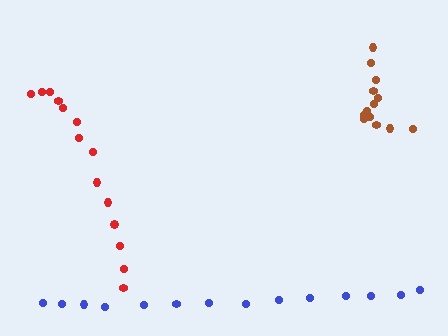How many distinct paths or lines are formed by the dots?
There are 3 distinct paths.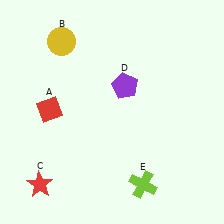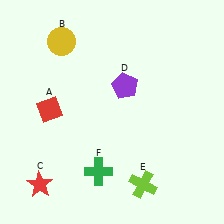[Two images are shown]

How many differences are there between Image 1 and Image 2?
There is 1 difference between the two images.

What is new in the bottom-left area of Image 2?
A green cross (F) was added in the bottom-left area of Image 2.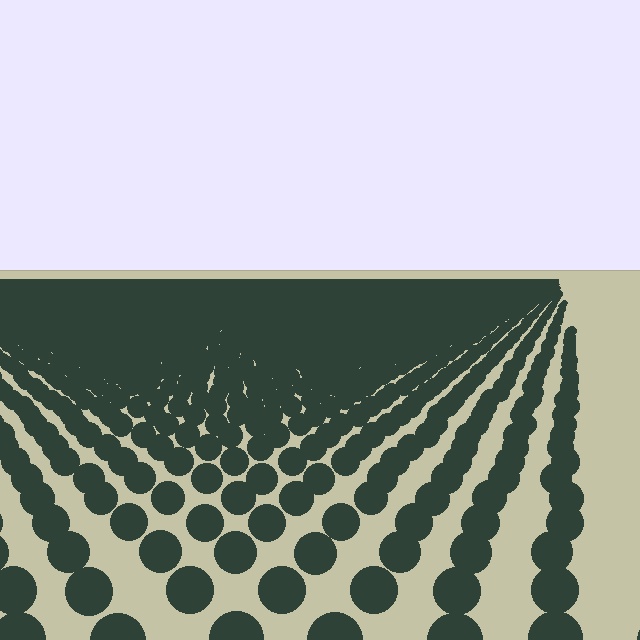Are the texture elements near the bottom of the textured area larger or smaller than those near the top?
Larger. Near the bottom, elements are closer to the viewer and appear at a bigger on-screen size.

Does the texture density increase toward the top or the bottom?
Density increases toward the top.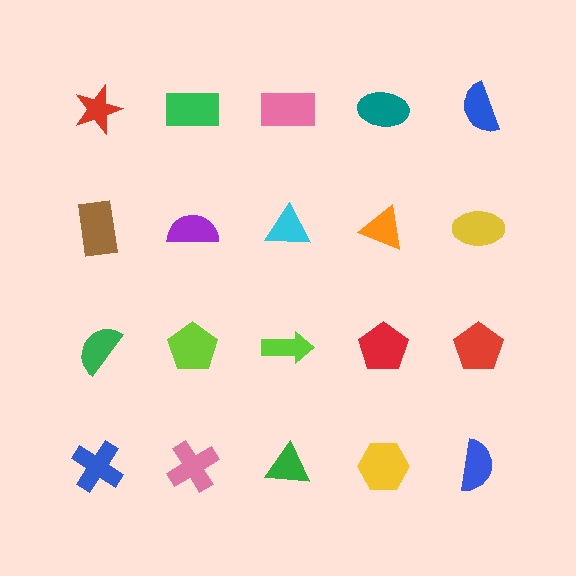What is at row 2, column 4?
An orange triangle.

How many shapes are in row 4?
5 shapes.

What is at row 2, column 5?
A yellow ellipse.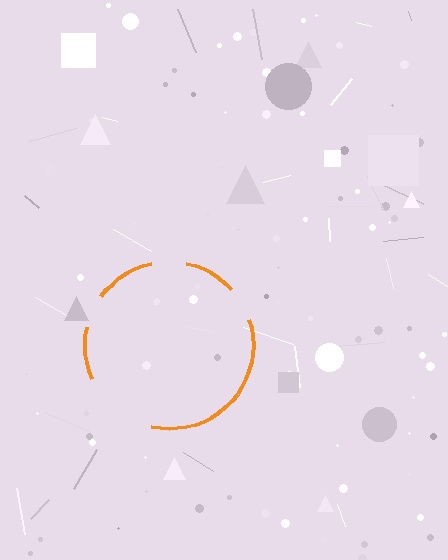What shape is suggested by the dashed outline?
The dashed outline suggests a circle.